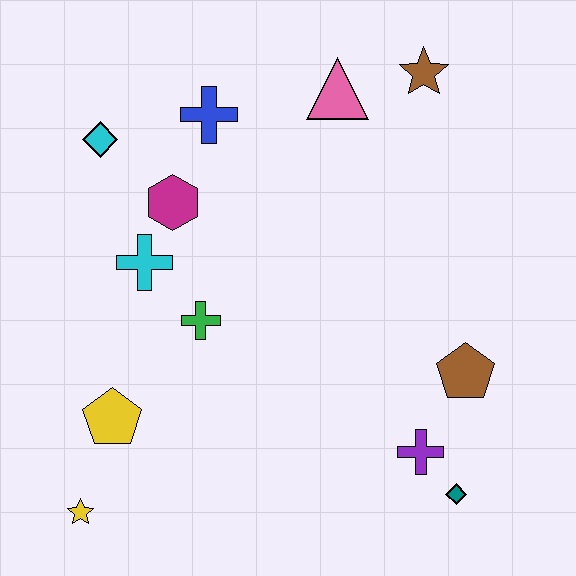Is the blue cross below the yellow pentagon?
No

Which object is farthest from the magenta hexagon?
The teal diamond is farthest from the magenta hexagon.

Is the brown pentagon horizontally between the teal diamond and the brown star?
No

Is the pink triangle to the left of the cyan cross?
No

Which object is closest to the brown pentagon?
The purple cross is closest to the brown pentagon.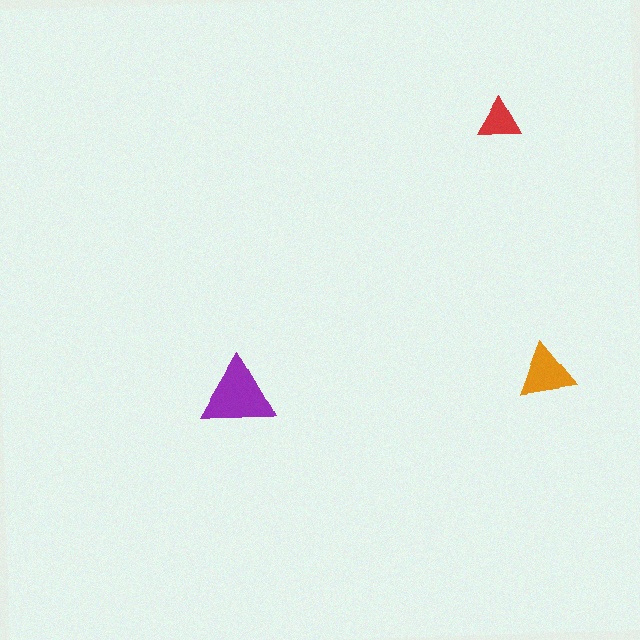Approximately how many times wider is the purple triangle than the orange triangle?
About 1.5 times wider.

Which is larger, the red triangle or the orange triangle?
The orange one.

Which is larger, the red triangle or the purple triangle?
The purple one.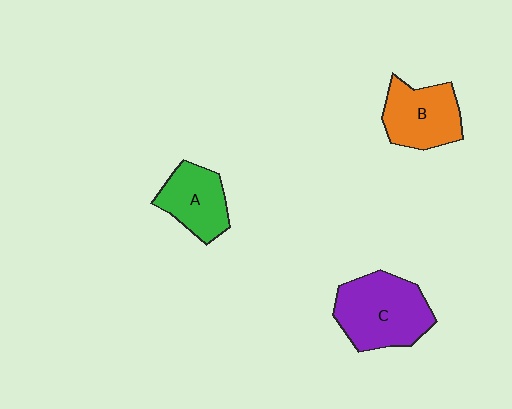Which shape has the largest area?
Shape C (purple).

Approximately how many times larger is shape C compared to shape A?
Approximately 1.5 times.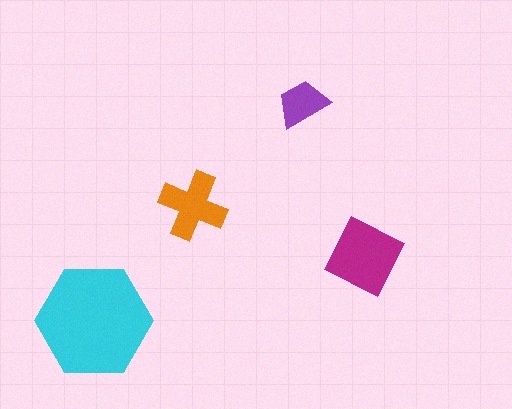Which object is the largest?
The cyan hexagon.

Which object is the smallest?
The purple trapezoid.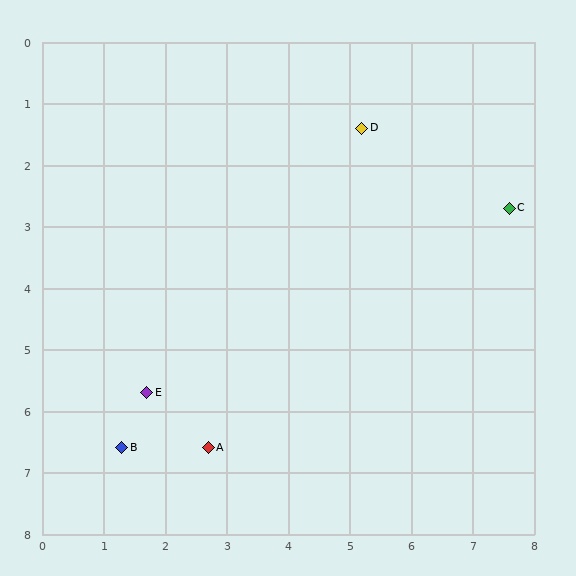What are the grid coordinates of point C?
Point C is at approximately (7.6, 2.7).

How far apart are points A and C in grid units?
Points A and C are about 6.3 grid units apart.